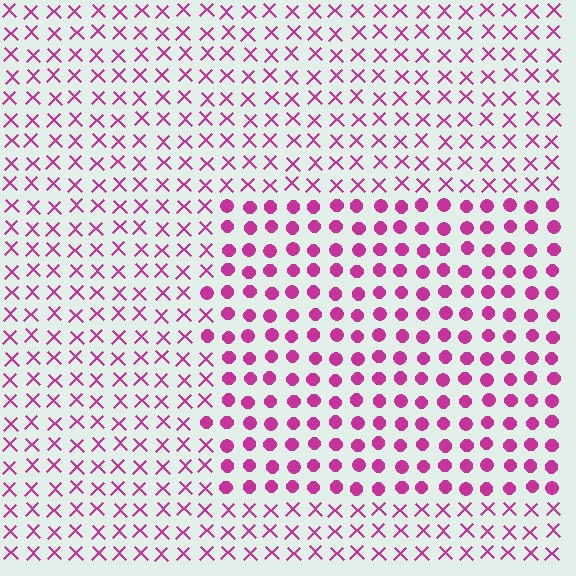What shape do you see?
I see a rectangle.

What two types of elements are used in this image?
The image uses circles inside the rectangle region and X marks outside it.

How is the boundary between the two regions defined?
The boundary is defined by a change in element shape: circles inside vs. X marks outside. All elements share the same color and spacing.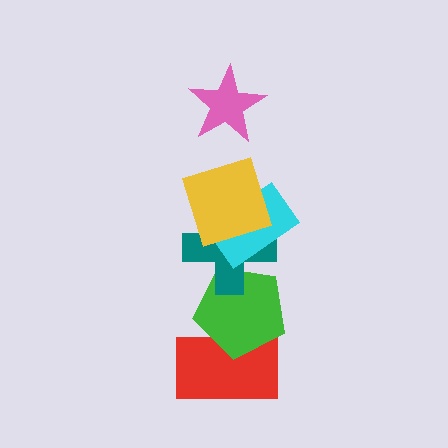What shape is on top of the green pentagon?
The teal cross is on top of the green pentagon.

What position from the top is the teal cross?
The teal cross is 4th from the top.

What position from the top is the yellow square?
The yellow square is 2nd from the top.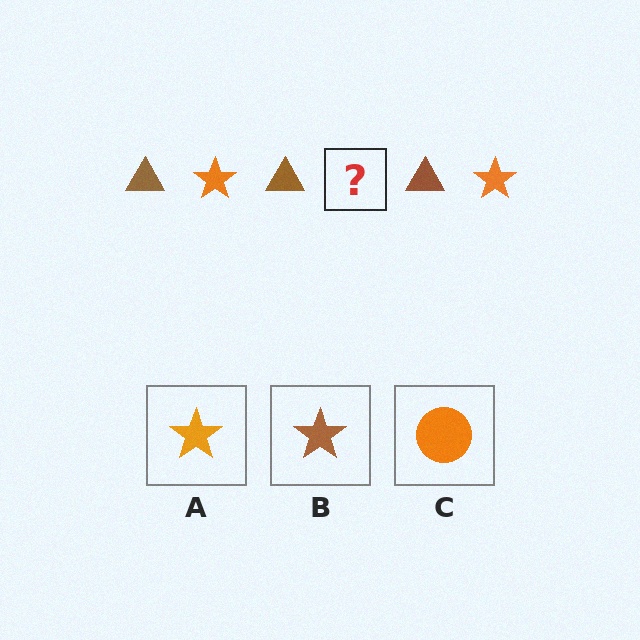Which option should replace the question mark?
Option A.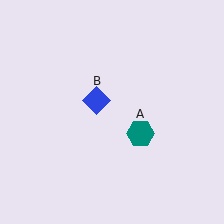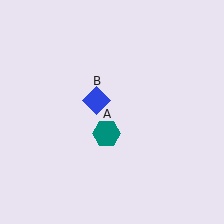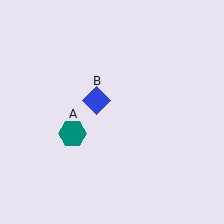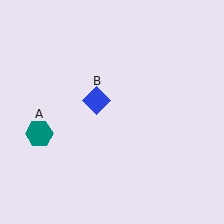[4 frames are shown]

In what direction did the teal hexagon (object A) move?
The teal hexagon (object A) moved left.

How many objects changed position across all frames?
1 object changed position: teal hexagon (object A).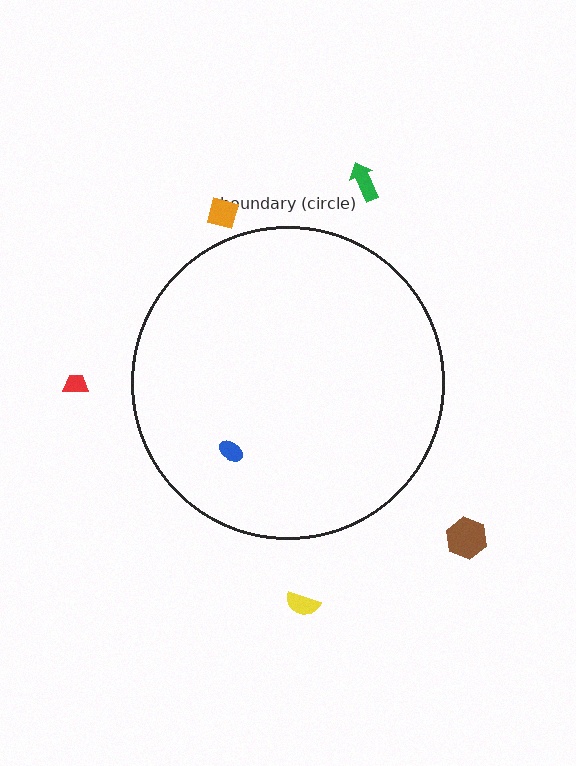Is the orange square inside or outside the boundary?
Outside.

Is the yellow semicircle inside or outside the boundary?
Outside.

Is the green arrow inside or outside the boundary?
Outside.